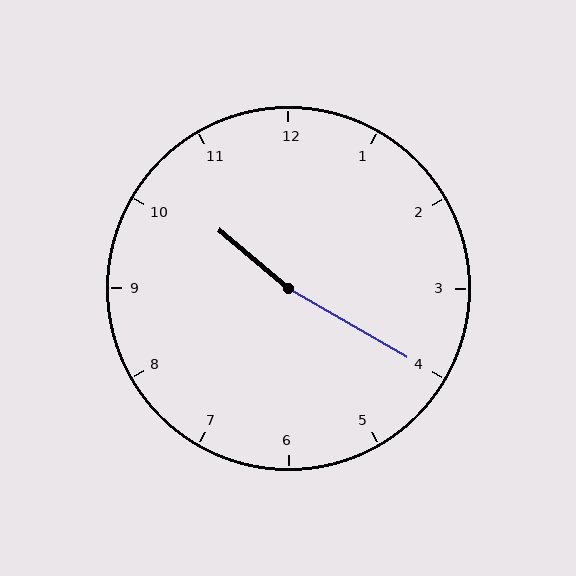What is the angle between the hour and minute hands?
Approximately 170 degrees.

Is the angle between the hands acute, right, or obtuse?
It is obtuse.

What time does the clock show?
10:20.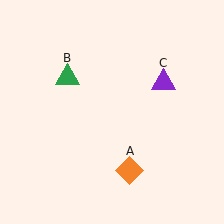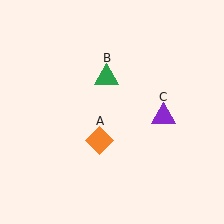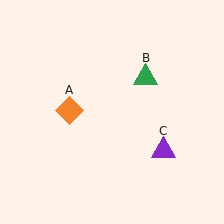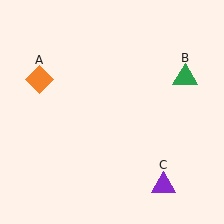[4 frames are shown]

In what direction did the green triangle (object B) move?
The green triangle (object B) moved right.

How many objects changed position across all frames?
3 objects changed position: orange diamond (object A), green triangle (object B), purple triangle (object C).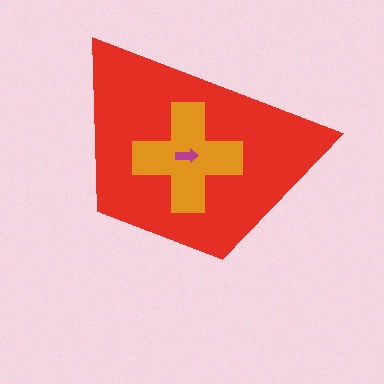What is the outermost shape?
The red trapezoid.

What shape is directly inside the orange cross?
The magenta arrow.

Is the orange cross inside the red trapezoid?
Yes.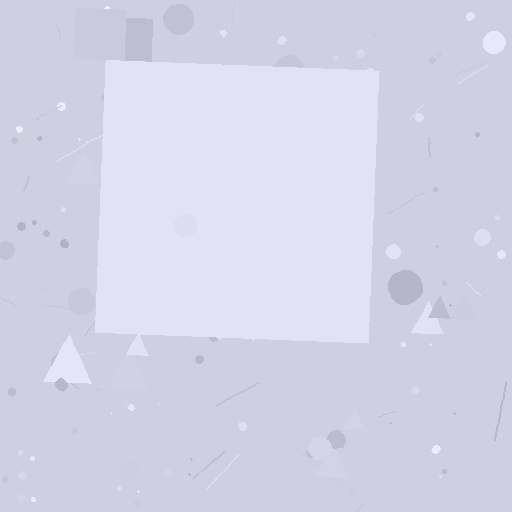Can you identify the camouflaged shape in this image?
The camouflaged shape is a square.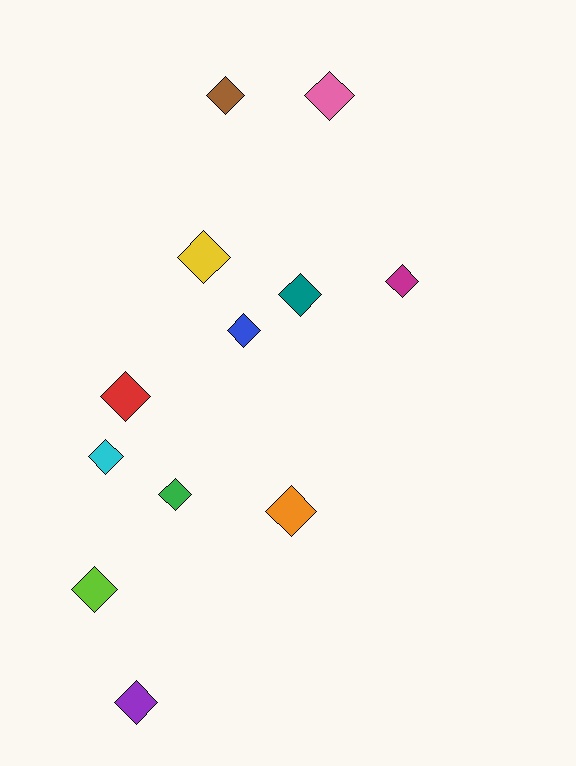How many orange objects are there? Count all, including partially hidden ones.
There is 1 orange object.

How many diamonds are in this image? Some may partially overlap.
There are 12 diamonds.